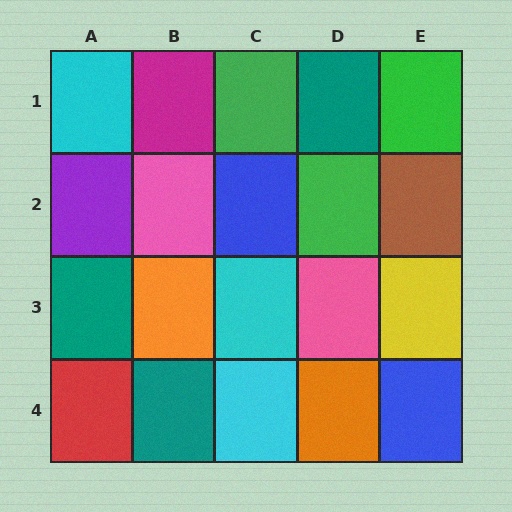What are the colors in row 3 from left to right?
Teal, orange, cyan, pink, yellow.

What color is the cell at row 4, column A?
Red.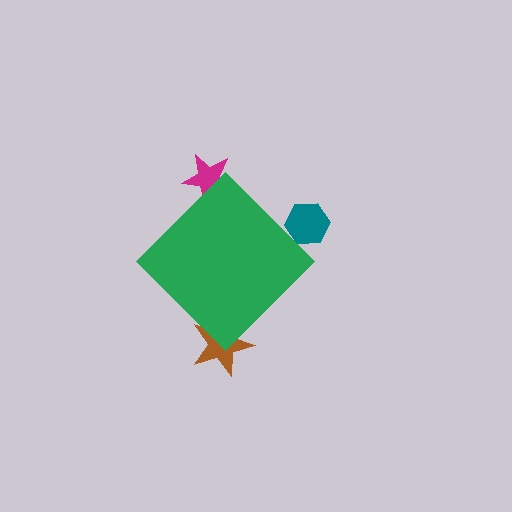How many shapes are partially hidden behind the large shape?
3 shapes are partially hidden.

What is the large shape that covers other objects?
A green diamond.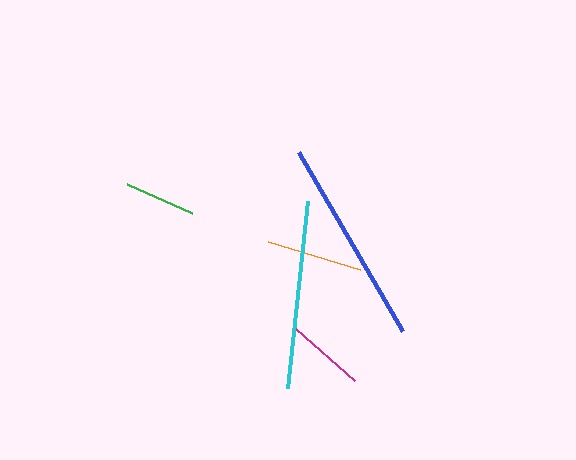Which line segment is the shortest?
The green line is the shortest at approximately 71 pixels.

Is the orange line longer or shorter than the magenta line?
The orange line is longer than the magenta line.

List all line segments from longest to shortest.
From longest to shortest: blue, cyan, orange, magenta, green.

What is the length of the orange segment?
The orange segment is approximately 96 pixels long.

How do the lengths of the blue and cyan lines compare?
The blue and cyan lines are approximately the same length.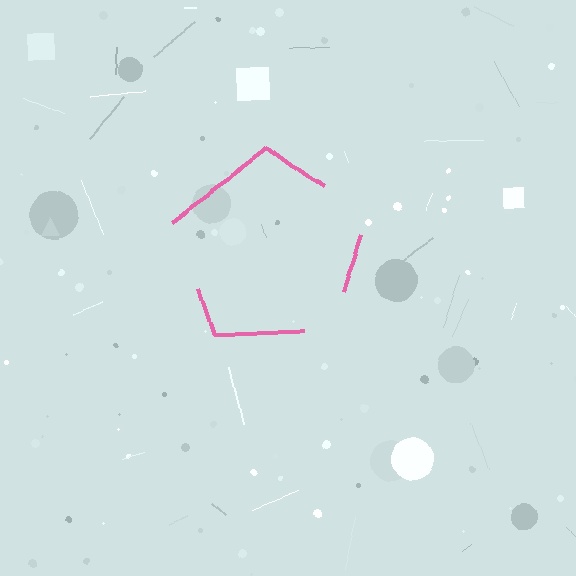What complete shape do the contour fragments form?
The contour fragments form a pentagon.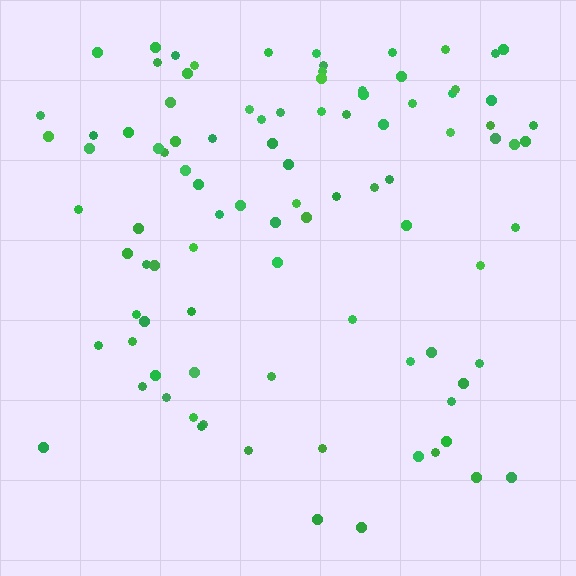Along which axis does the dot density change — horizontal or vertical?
Vertical.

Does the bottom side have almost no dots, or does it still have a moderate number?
Still a moderate number, just noticeably fewer than the top.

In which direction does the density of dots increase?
From bottom to top, with the top side densest.